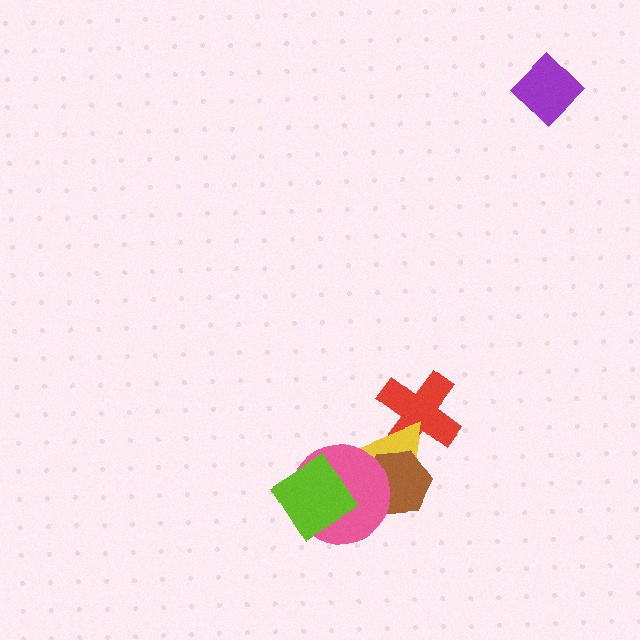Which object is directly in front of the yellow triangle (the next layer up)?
The brown hexagon is directly in front of the yellow triangle.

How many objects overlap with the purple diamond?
0 objects overlap with the purple diamond.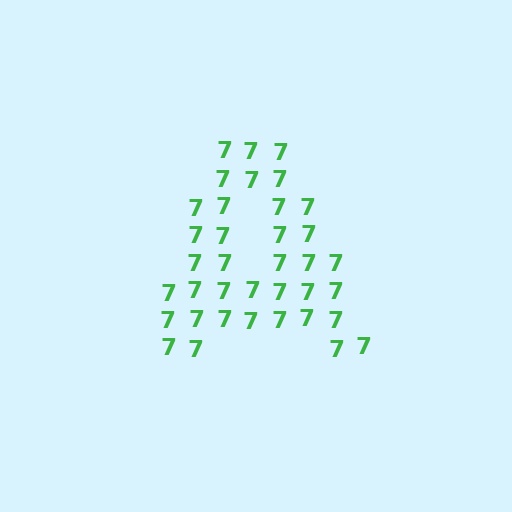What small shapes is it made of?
It is made of small digit 7's.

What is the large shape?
The large shape is the letter A.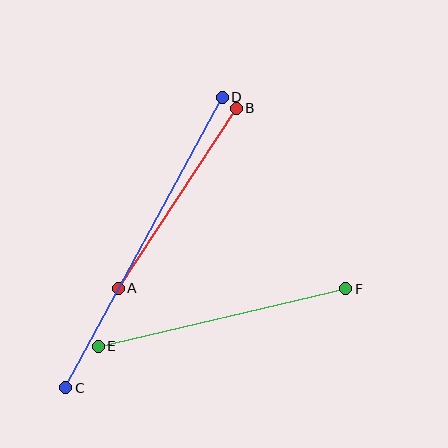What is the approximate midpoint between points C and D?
The midpoint is at approximately (144, 242) pixels.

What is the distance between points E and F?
The distance is approximately 254 pixels.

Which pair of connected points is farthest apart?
Points C and D are farthest apart.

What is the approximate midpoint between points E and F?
The midpoint is at approximately (222, 317) pixels.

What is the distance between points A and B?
The distance is approximately 215 pixels.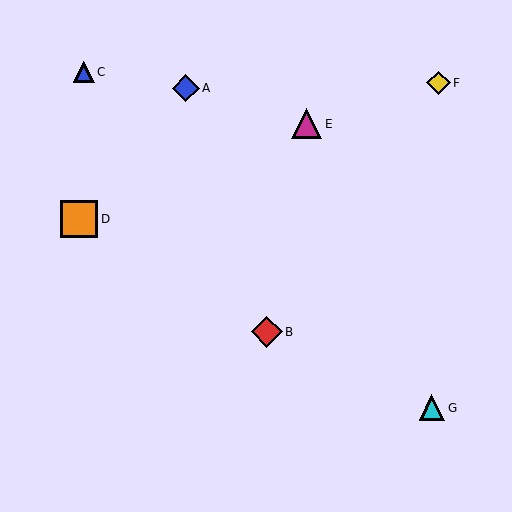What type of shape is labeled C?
Shape C is a blue triangle.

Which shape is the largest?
The orange square (labeled D) is the largest.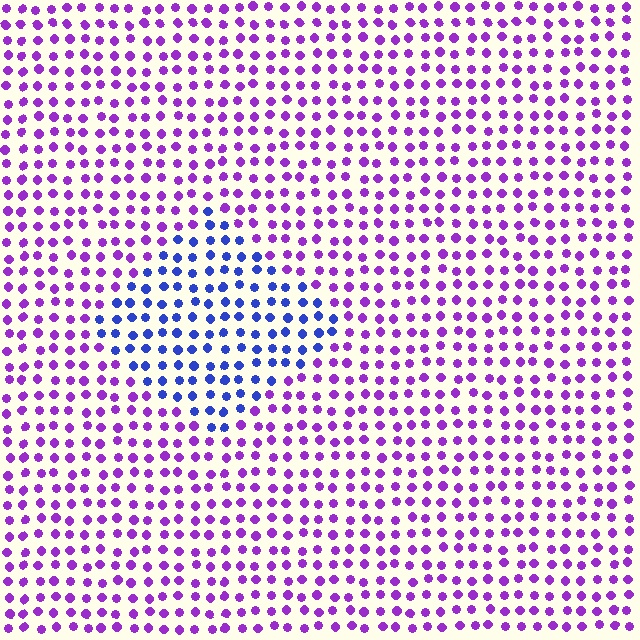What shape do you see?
I see a diamond.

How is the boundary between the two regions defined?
The boundary is defined purely by a slight shift in hue (about 50 degrees). Spacing, size, and orientation are identical on both sides.